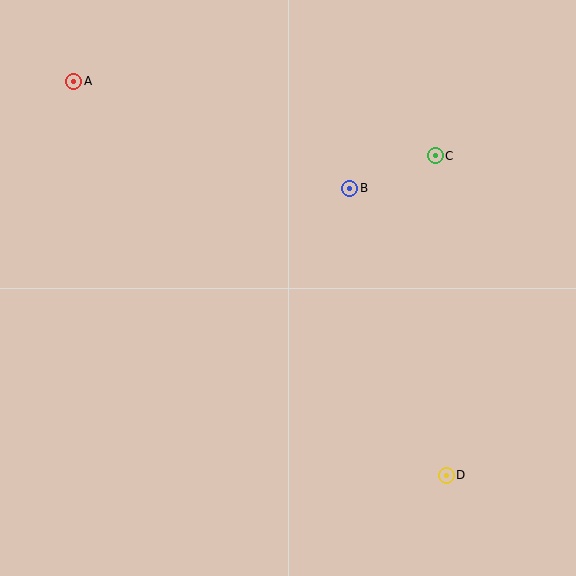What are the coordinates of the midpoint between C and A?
The midpoint between C and A is at (255, 119).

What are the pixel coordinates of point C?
Point C is at (435, 156).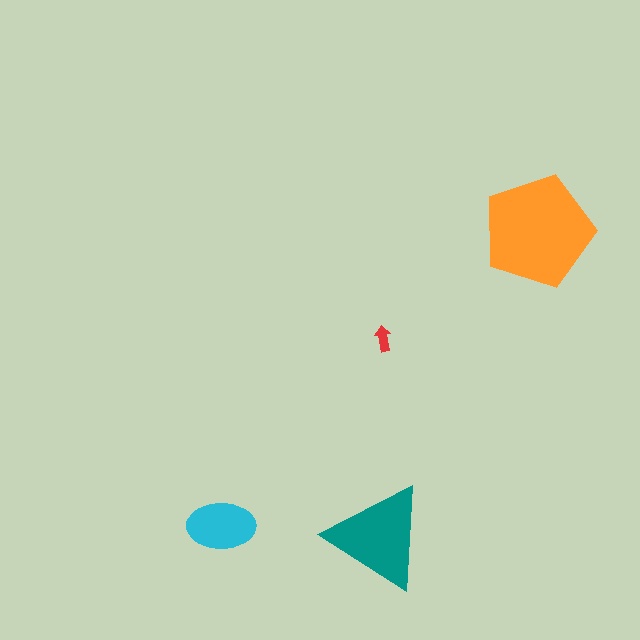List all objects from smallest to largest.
The red arrow, the cyan ellipse, the teal triangle, the orange pentagon.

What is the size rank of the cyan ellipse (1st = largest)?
3rd.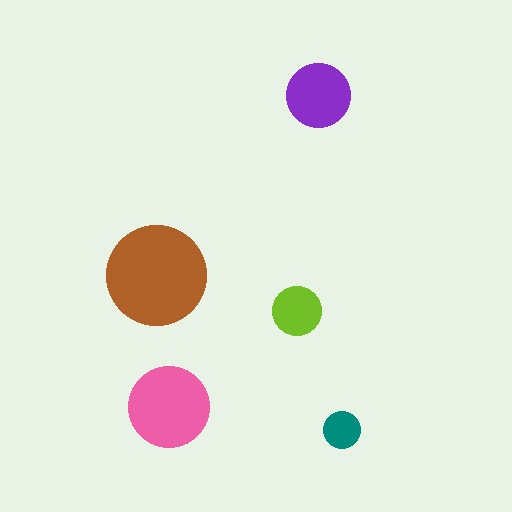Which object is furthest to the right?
The teal circle is rightmost.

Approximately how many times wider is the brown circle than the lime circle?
About 2 times wider.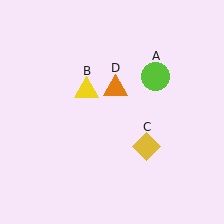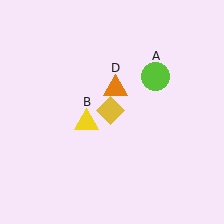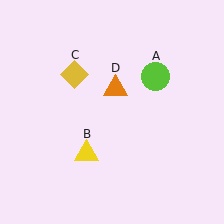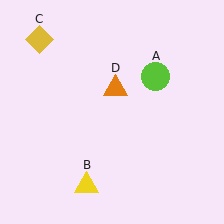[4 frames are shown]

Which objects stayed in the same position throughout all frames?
Lime circle (object A) and orange triangle (object D) remained stationary.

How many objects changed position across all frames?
2 objects changed position: yellow triangle (object B), yellow diamond (object C).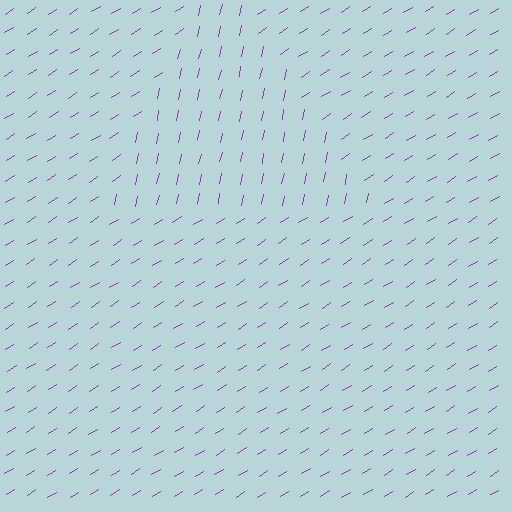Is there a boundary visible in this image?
Yes, there is a texture boundary formed by a change in line orientation.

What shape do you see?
I see a triangle.